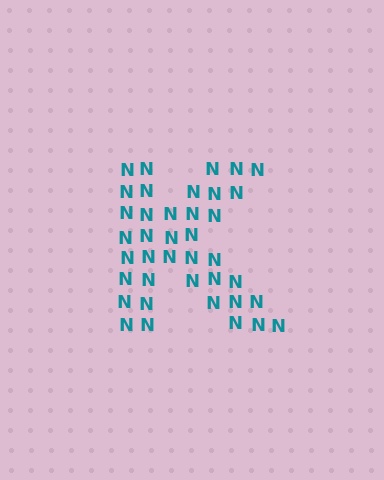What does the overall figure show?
The overall figure shows the letter K.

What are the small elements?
The small elements are letter N's.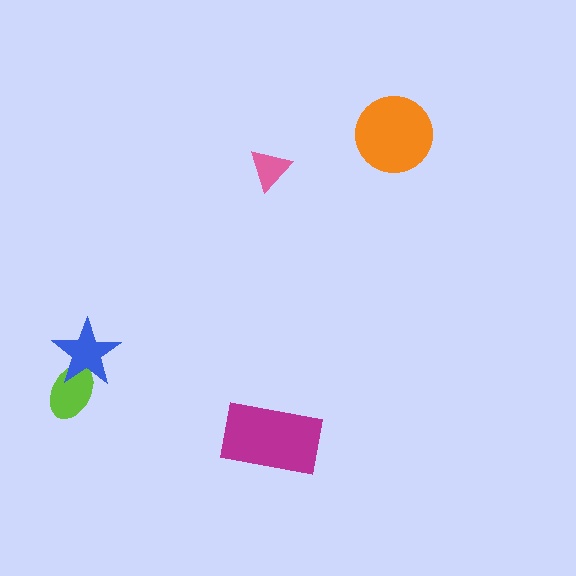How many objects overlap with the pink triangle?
0 objects overlap with the pink triangle.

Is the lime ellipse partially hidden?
Yes, it is partially covered by another shape.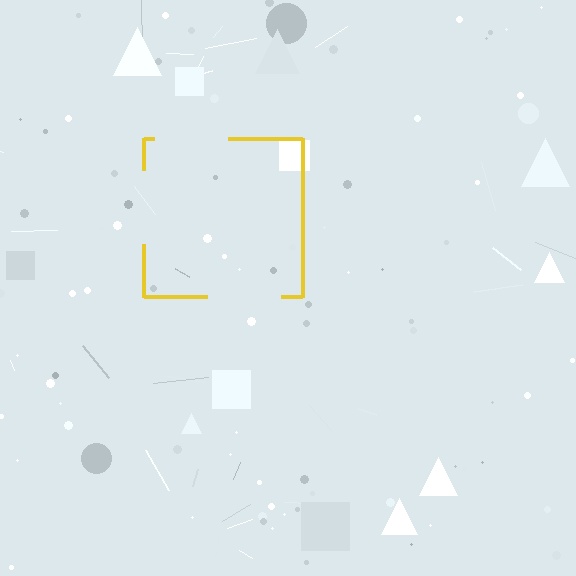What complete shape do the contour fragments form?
The contour fragments form a square.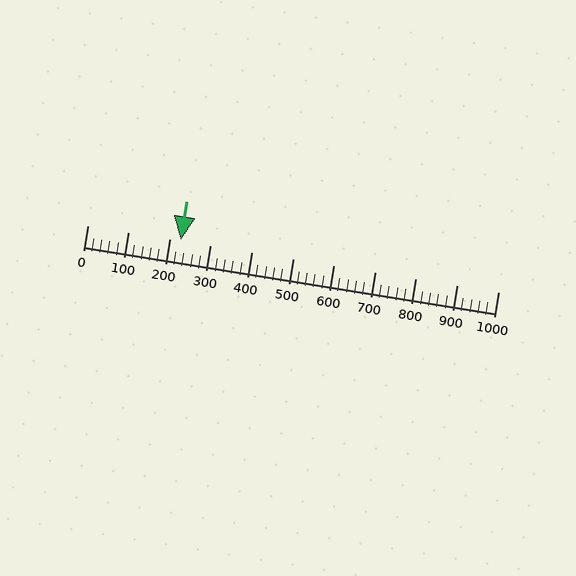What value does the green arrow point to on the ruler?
The green arrow points to approximately 227.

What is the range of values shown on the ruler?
The ruler shows values from 0 to 1000.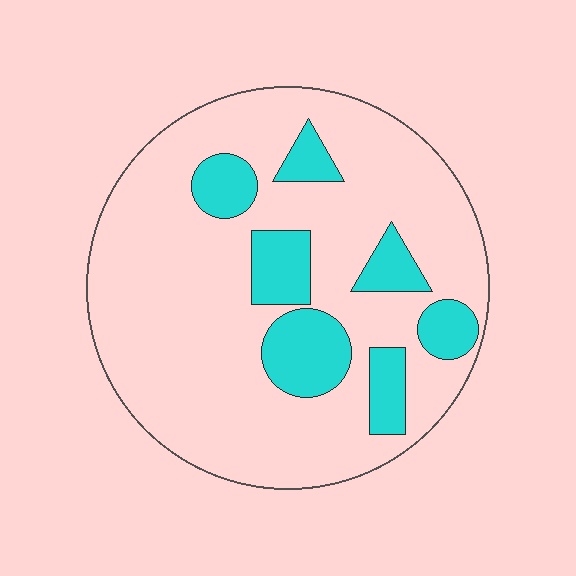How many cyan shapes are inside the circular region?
7.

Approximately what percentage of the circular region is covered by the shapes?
Approximately 20%.